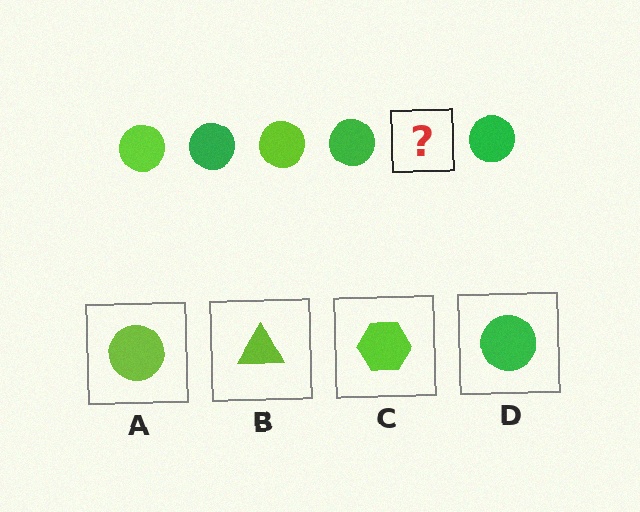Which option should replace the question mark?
Option A.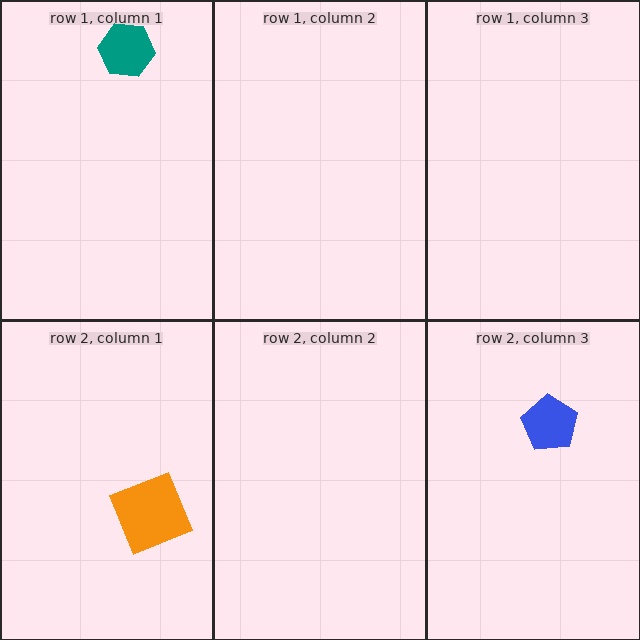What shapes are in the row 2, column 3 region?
The blue pentagon.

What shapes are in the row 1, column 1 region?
The teal hexagon.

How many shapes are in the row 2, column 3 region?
1.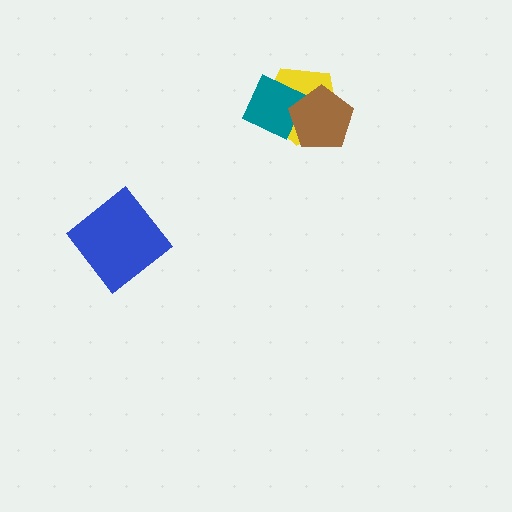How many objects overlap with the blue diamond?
0 objects overlap with the blue diamond.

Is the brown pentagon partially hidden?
No, no other shape covers it.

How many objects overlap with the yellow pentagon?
2 objects overlap with the yellow pentagon.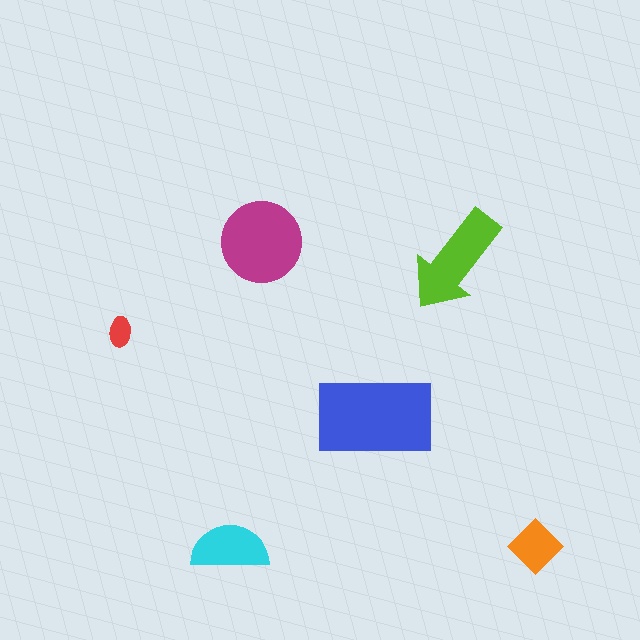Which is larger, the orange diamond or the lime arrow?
The lime arrow.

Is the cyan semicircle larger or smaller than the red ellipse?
Larger.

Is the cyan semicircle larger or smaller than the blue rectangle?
Smaller.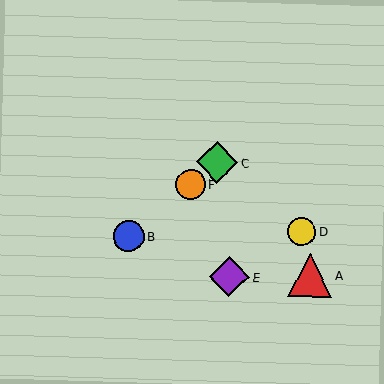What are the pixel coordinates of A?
Object A is at (310, 275).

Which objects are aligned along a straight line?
Objects B, C, F are aligned along a straight line.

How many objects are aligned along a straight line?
3 objects (B, C, F) are aligned along a straight line.